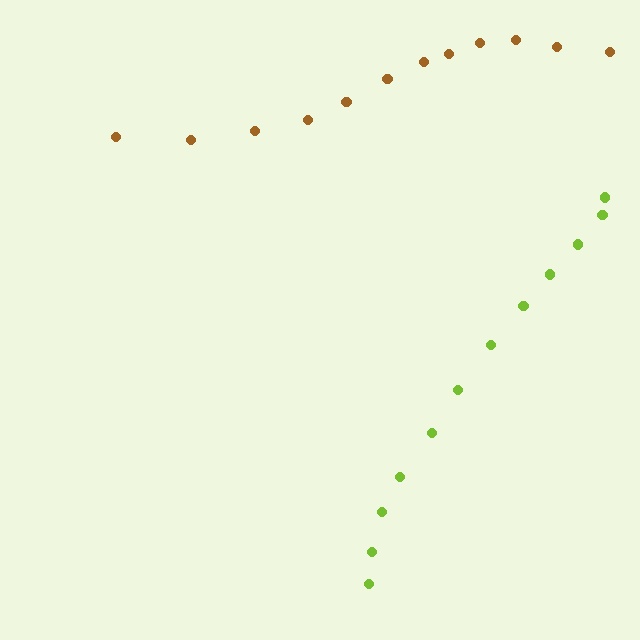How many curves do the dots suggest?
There are 2 distinct paths.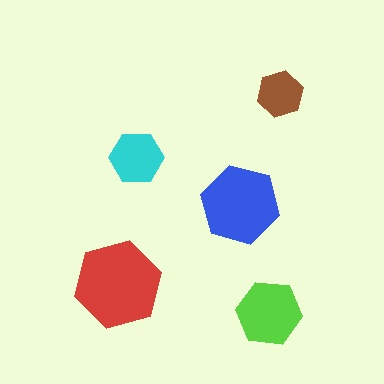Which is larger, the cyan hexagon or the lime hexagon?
The lime one.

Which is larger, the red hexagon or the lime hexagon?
The red one.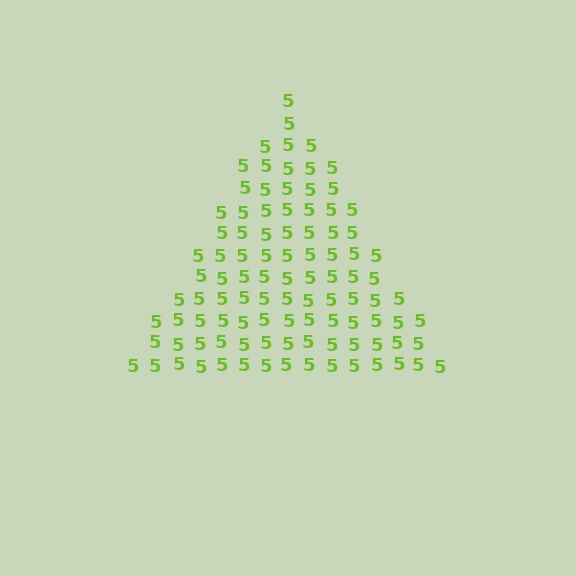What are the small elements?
The small elements are digit 5's.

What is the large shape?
The large shape is a triangle.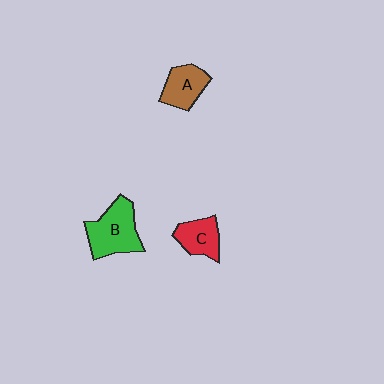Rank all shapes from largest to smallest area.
From largest to smallest: B (green), A (brown), C (red).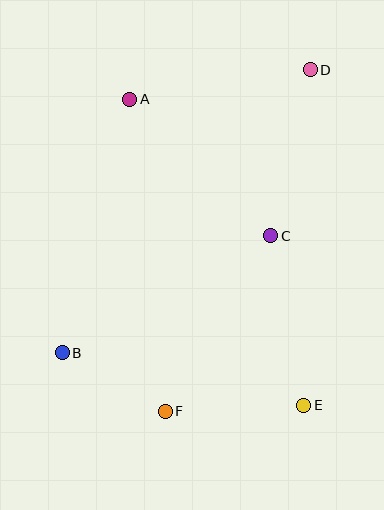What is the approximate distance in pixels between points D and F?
The distance between D and F is approximately 371 pixels.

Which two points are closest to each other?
Points B and F are closest to each other.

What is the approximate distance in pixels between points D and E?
The distance between D and E is approximately 336 pixels.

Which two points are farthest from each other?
Points B and D are farthest from each other.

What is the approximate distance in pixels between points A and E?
The distance between A and E is approximately 352 pixels.